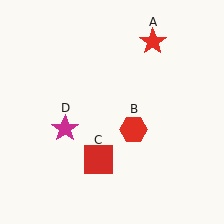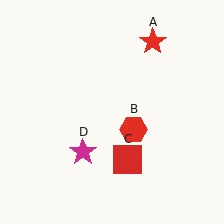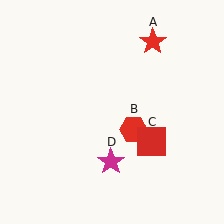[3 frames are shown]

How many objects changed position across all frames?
2 objects changed position: red square (object C), magenta star (object D).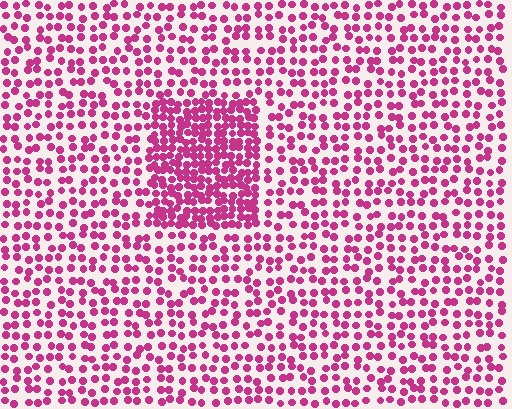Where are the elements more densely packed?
The elements are more densely packed inside the rectangle boundary.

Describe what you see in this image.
The image contains small magenta elements arranged at two different densities. A rectangle-shaped region is visible where the elements are more densely packed than the surrounding area.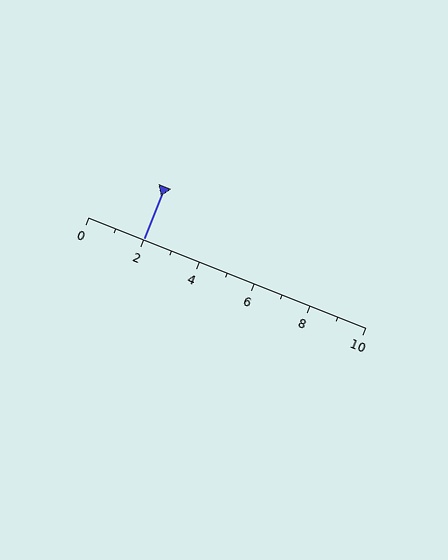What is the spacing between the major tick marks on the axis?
The major ticks are spaced 2 apart.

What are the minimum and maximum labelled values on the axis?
The axis runs from 0 to 10.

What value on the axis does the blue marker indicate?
The marker indicates approximately 2.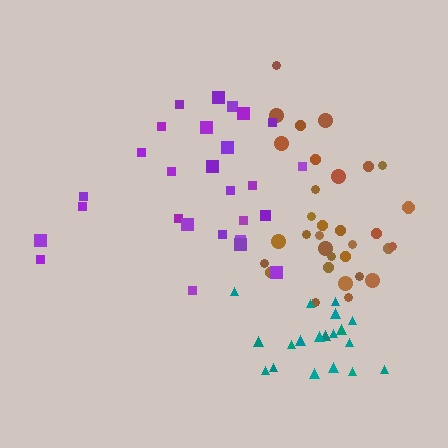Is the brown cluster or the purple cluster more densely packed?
Brown.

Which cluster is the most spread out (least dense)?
Purple.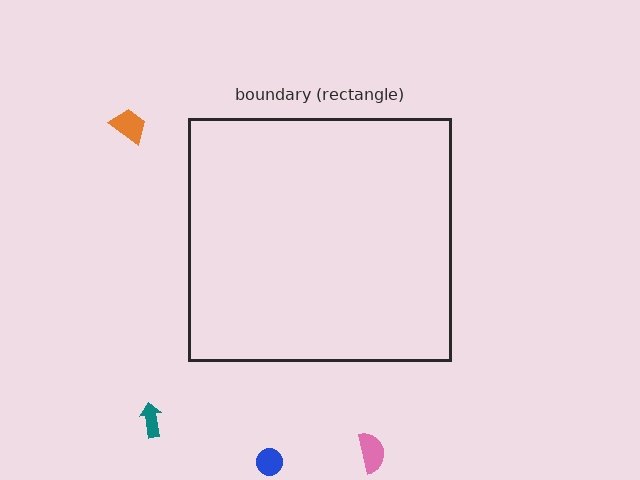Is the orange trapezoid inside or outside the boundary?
Outside.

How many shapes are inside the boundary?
0 inside, 4 outside.